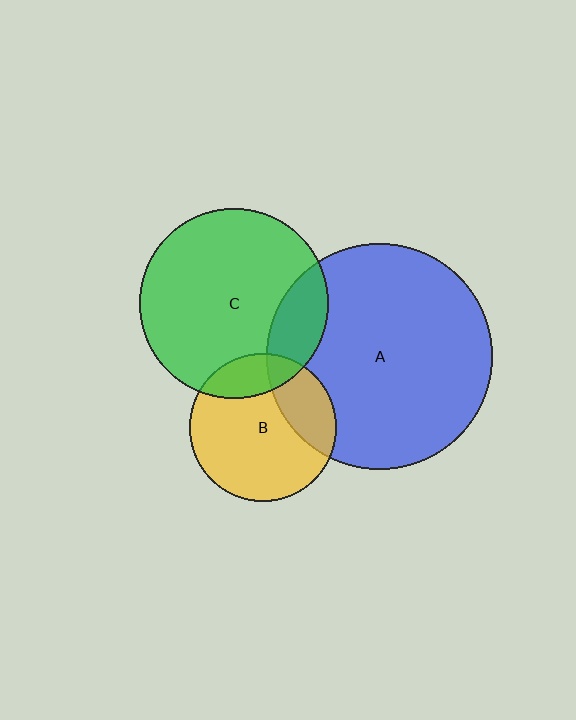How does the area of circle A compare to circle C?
Approximately 1.4 times.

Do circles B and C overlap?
Yes.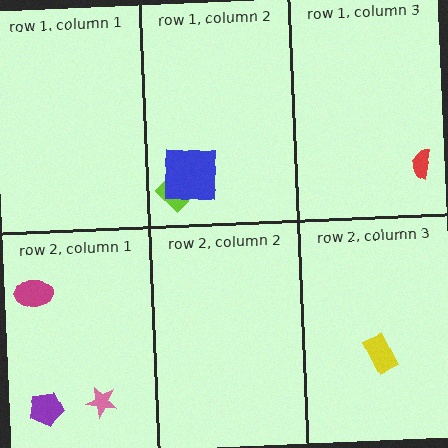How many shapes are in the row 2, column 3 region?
1.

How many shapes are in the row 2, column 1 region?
3.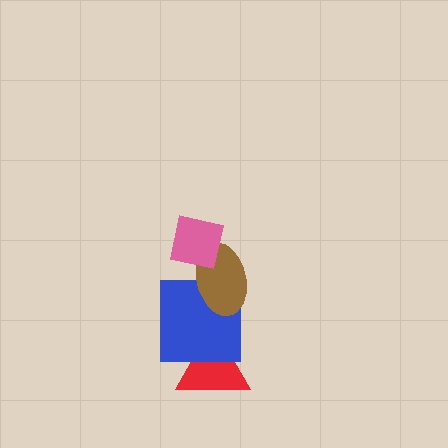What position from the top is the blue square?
The blue square is 3rd from the top.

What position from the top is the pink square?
The pink square is 1st from the top.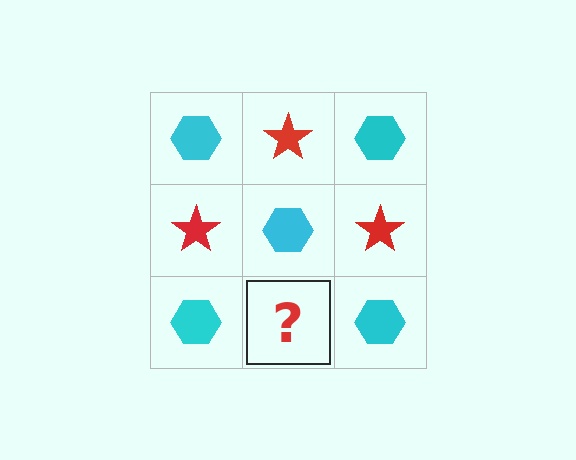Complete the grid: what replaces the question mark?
The question mark should be replaced with a red star.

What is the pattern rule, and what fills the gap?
The rule is that it alternates cyan hexagon and red star in a checkerboard pattern. The gap should be filled with a red star.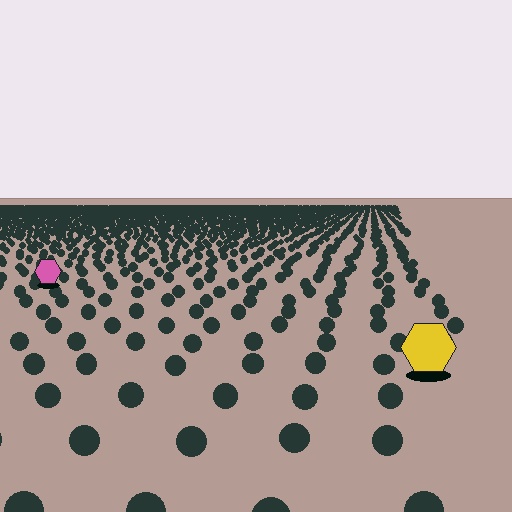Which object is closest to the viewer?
The yellow hexagon is closest. The texture marks near it are larger and more spread out.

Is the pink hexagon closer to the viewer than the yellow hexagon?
No. The yellow hexagon is closer — you can tell from the texture gradient: the ground texture is coarser near it.